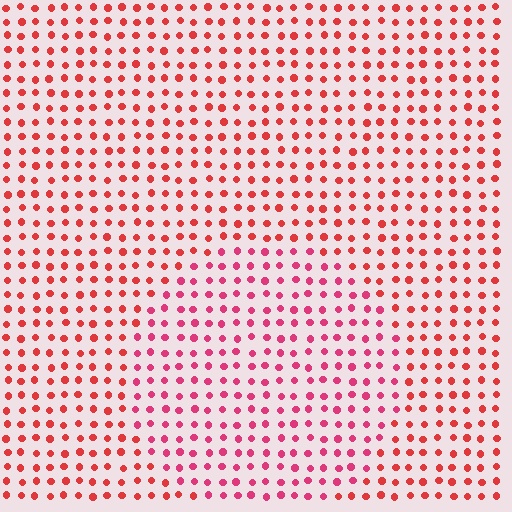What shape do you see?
I see a circle.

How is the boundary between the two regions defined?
The boundary is defined purely by a slight shift in hue (about 23 degrees). Spacing, size, and orientation are identical on both sides.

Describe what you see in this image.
The image is filled with small red elements in a uniform arrangement. A circle-shaped region is visible where the elements are tinted to a slightly different hue, forming a subtle color boundary.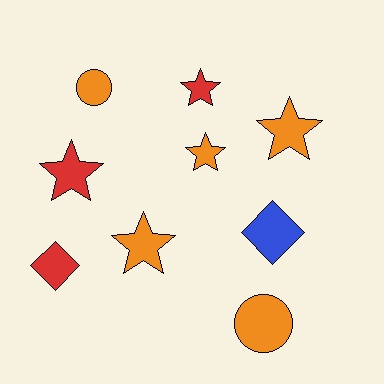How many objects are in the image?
There are 9 objects.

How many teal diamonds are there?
There are no teal diamonds.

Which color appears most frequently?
Orange, with 5 objects.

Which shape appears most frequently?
Star, with 5 objects.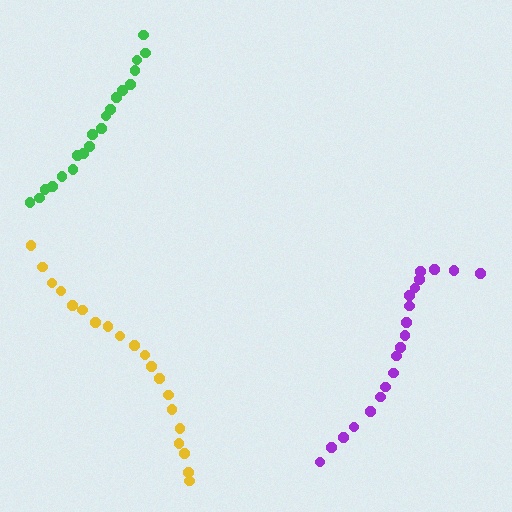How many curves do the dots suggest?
There are 3 distinct paths.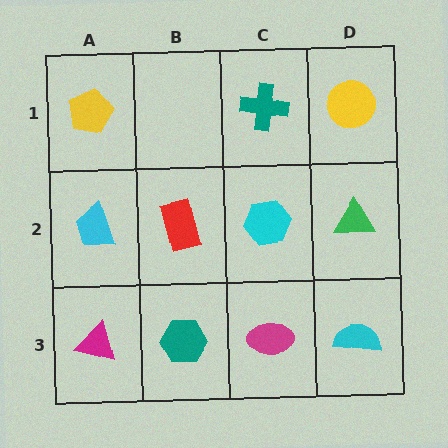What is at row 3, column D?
A cyan semicircle.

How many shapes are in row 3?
4 shapes.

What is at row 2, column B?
A red rectangle.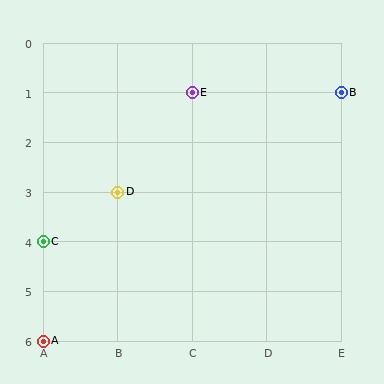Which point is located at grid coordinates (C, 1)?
Point E is at (C, 1).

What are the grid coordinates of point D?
Point D is at grid coordinates (B, 3).